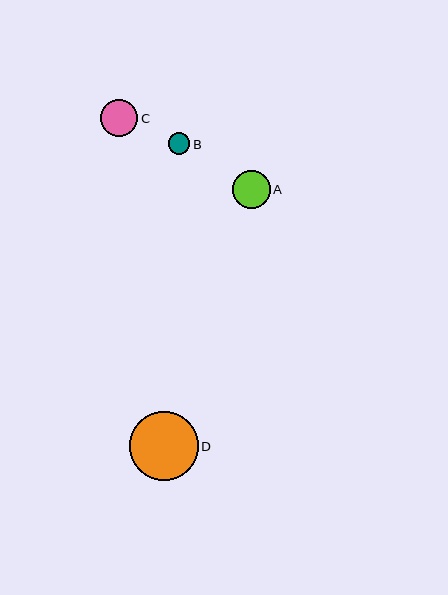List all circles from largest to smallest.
From largest to smallest: D, A, C, B.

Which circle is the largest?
Circle D is the largest with a size of approximately 69 pixels.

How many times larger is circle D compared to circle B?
Circle D is approximately 3.2 times the size of circle B.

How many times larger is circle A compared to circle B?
Circle A is approximately 1.7 times the size of circle B.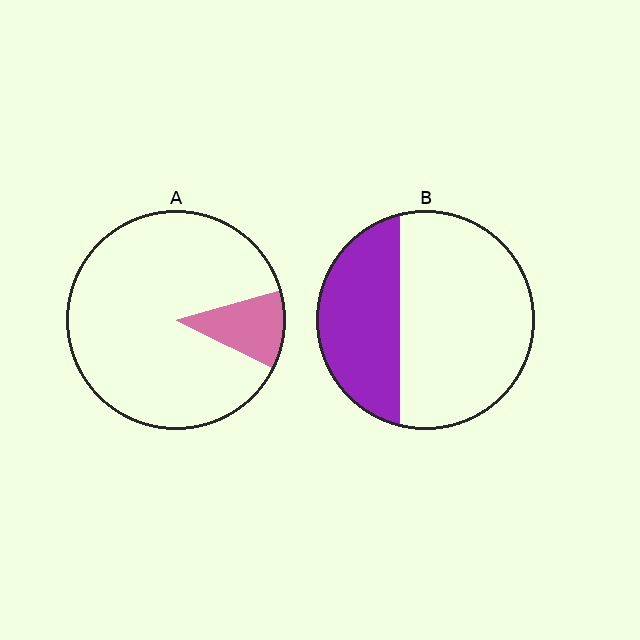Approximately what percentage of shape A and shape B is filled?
A is approximately 10% and B is approximately 35%.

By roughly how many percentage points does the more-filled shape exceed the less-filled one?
By roughly 25 percentage points (B over A).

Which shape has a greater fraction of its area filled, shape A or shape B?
Shape B.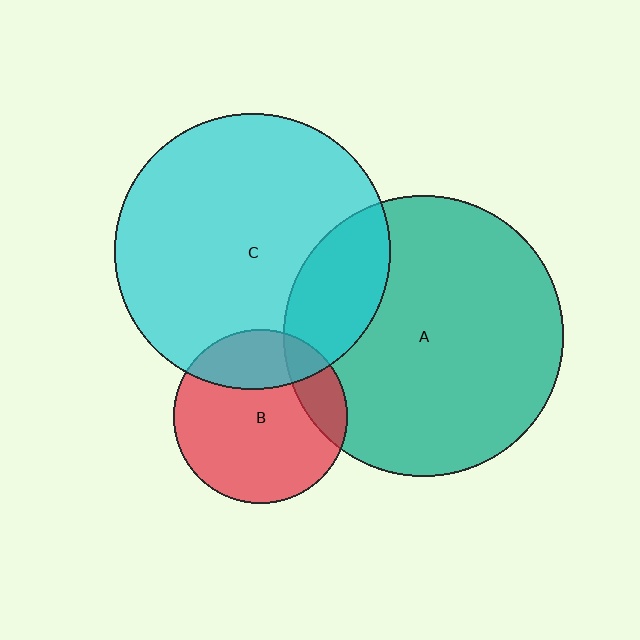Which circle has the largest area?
Circle A (teal).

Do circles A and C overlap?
Yes.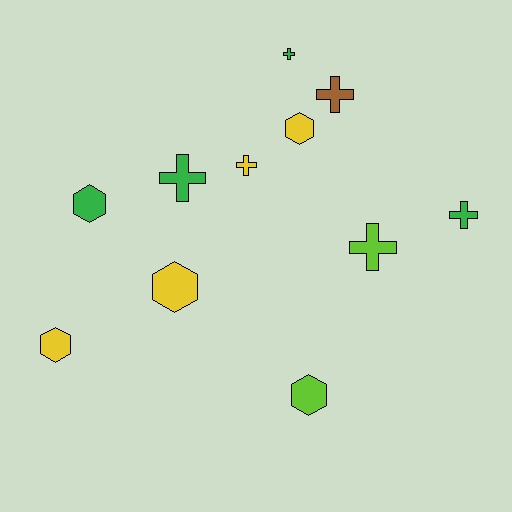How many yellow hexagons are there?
There are 3 yellow hexagons.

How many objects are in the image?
There are 11 objects.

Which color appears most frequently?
Yellow, with 4 objects.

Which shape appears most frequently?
Cross, with 6 objects.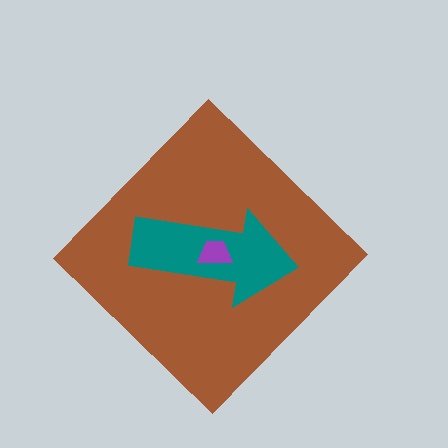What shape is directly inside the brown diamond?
The teal arrow.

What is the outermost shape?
The brown diamond.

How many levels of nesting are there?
3.